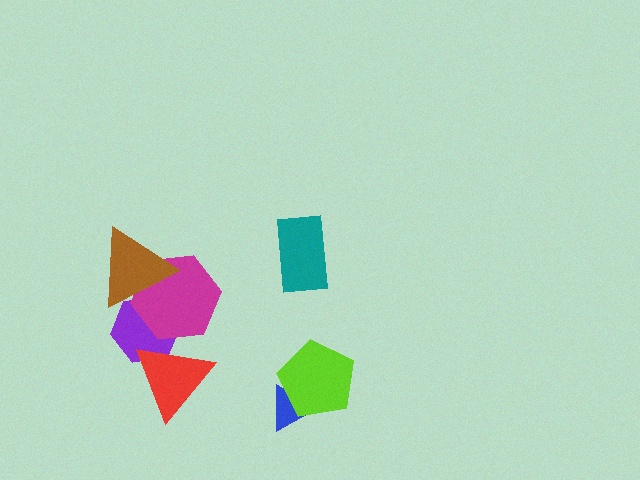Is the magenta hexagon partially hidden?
Yes, it is partially covered by another shape.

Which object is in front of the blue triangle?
The lime pentagon is in front of the blue triangle.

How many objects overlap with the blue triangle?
1 object overlaps with the blue triangle.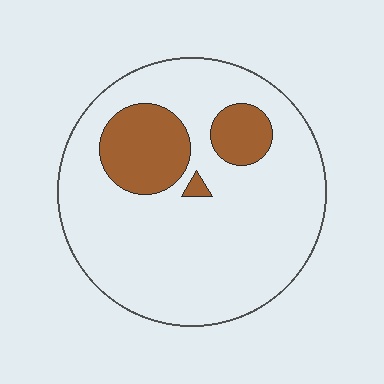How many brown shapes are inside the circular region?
3.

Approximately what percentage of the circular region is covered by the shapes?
Approximately 20%.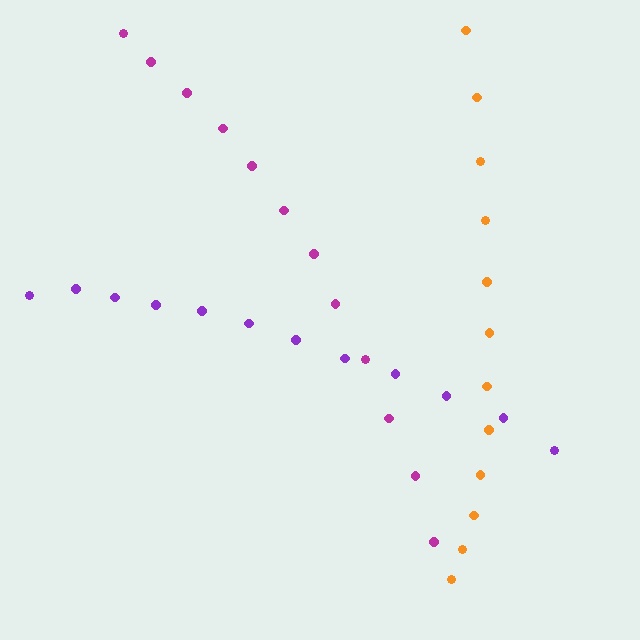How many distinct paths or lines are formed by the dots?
There are 3 distinct paths.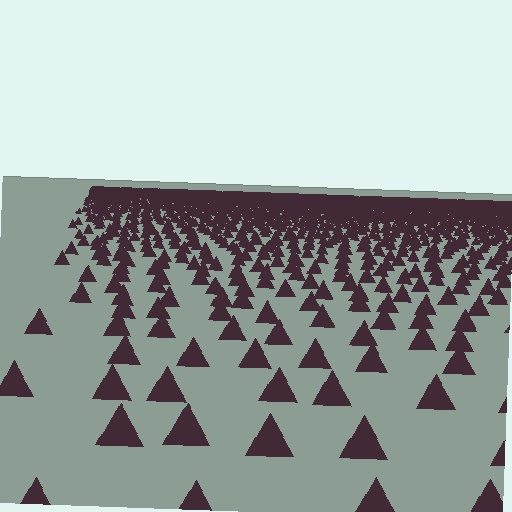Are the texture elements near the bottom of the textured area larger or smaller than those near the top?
Larger. Near the bottom, elements are closer to the viewer and appear at a bigger on-screen size.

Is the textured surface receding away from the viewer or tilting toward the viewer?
The surface is receding away from the viewer. Texture elements get smaller and denser toward the top.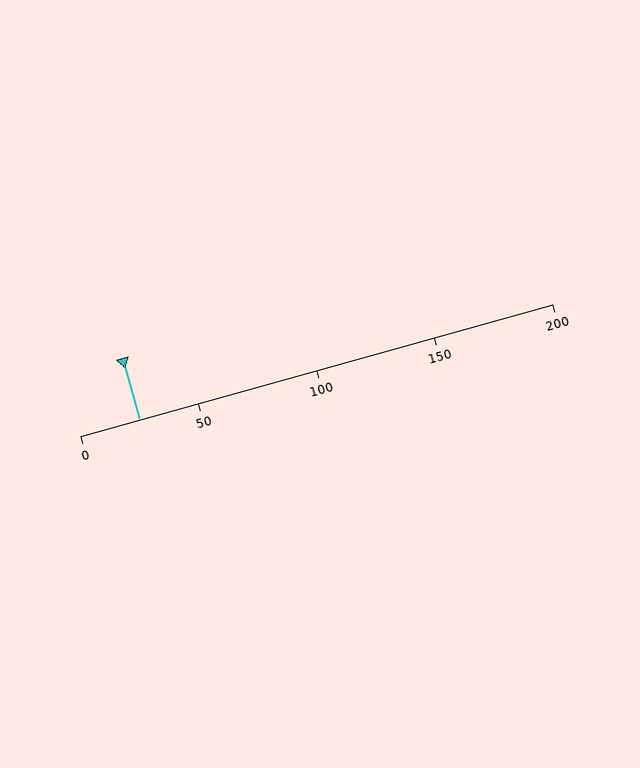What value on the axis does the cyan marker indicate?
The marker indicates approximately 25.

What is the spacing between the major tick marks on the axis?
The major ticks are spaced 50 apart.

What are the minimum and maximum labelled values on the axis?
The axis runs from 0 to 200.